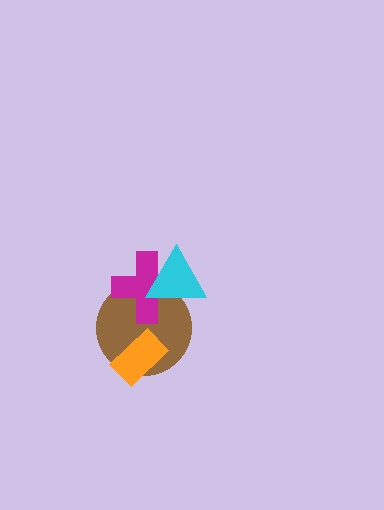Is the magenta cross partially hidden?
Yes, it is partially covered by another shape.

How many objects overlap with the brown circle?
3 objects overlap with the brown circle.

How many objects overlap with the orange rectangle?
1 object overlaps with the orange rectangle.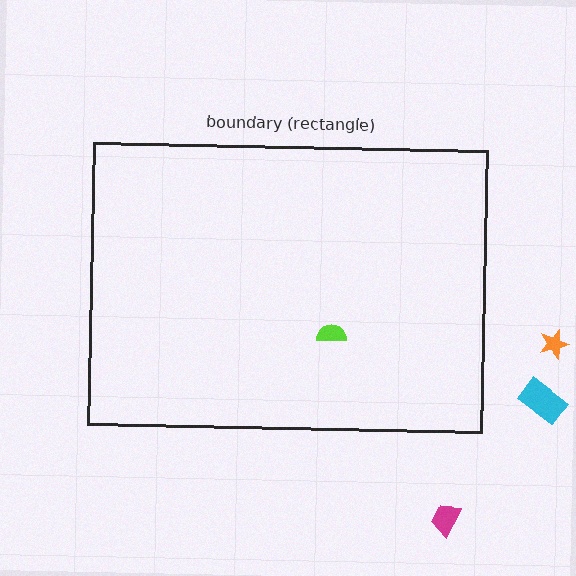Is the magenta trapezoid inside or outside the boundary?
Outside.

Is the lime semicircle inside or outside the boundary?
Inside.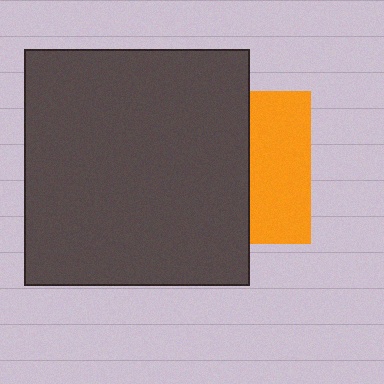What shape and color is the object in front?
The object in front is a dark gray rectangle.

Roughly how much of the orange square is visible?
A small part of it is visible (roughly 40%).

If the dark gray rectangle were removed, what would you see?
You would see the complete orange square.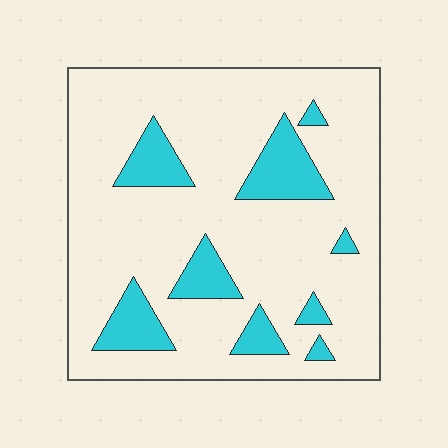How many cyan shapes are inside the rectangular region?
9.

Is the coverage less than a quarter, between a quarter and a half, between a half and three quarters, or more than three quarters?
Less than a quarter.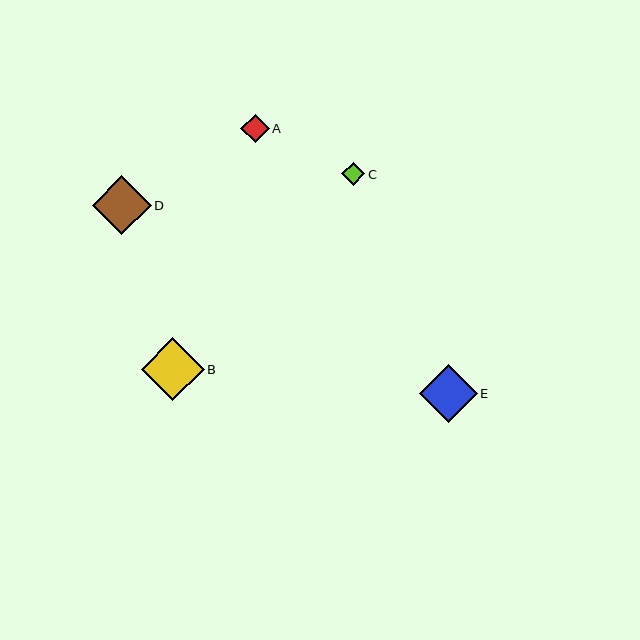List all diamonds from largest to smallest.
From largest to smallest: B, D, E, A, C.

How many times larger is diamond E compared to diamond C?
Diamond E is approximately 2.5 times the size of diamond C.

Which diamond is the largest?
Diamond B is the largest with a size of approximately 63 pixels.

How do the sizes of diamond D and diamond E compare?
Diamond D and diamond E are approximately the same size.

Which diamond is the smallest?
Diamond C is the smallest with a size of approximately 23 pixels.